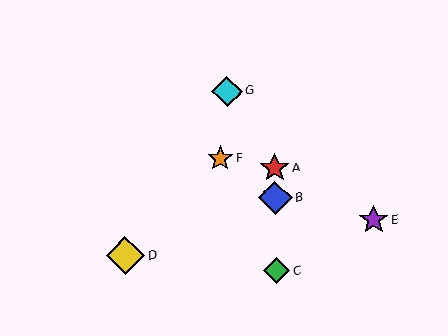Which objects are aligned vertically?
Objects A, B, C are aligned vertically.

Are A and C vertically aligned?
Yes, both are at x≈275.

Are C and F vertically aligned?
No, C is at x≈277 and F is at x≈220.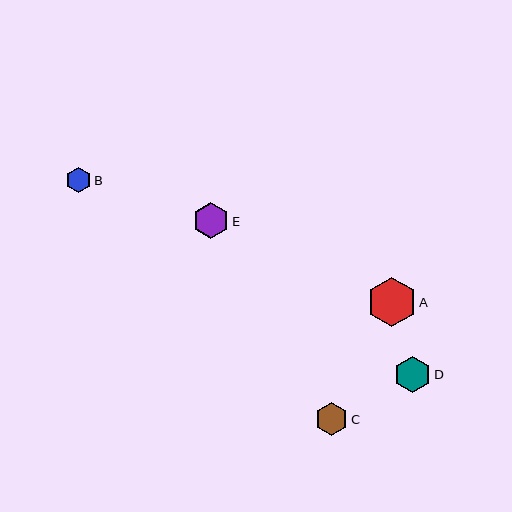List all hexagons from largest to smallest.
From largest to smallest: A, D, E, C, B.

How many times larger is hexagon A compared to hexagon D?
Hexagon A is approximately 1.3 times the size of hexagon D.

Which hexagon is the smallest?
Hexagon B is the smallest with a size of approximately 25 pixels.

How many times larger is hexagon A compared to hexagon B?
Hexagon A is approximately 1.9 times the size of hexagon B.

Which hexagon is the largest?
Hexagon A is the largest with a size of approximately 49 pixels.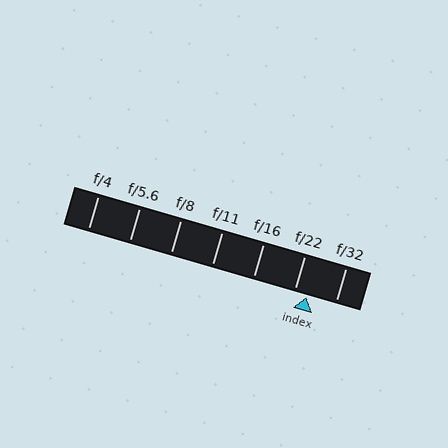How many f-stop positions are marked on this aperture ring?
There are 7 f-stop positions marked.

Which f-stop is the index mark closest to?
The index mark is closest to f/22.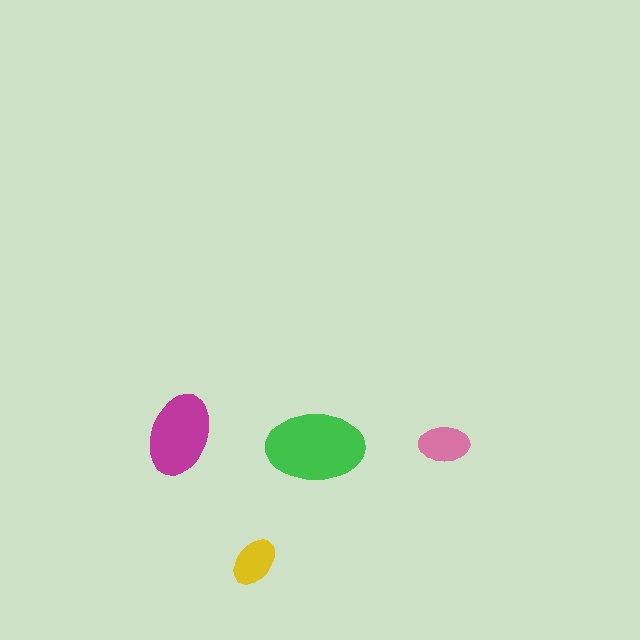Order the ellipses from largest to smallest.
the green one, the magenta one, the pink one, the yellow one.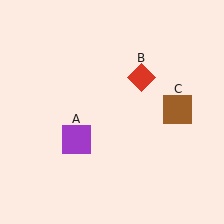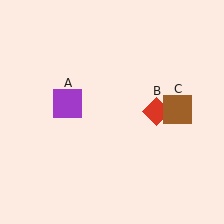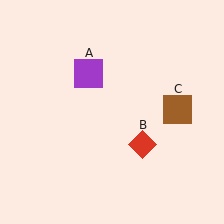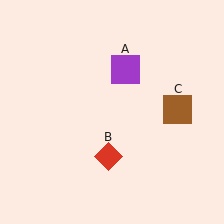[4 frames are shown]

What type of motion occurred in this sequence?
The purple square (object A), red diamond (object B) rotated clockwise around the center of the scene.